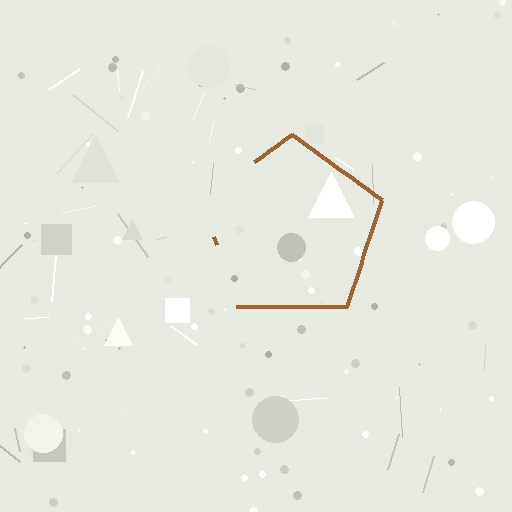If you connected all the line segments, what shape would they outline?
They would outline a pentagon.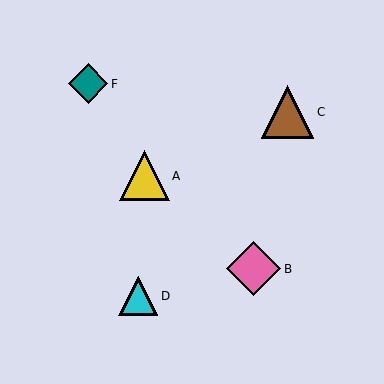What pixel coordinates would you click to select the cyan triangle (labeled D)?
Click at (138, 296) to select the cyan triangle D.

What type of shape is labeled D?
Shape D is a cyan triangle.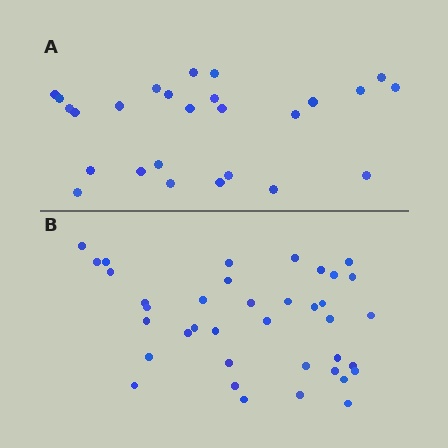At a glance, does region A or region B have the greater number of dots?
Region B (the bottom region) has more dots.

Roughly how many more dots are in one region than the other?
Region B has roughly 12 or so more dots than region A.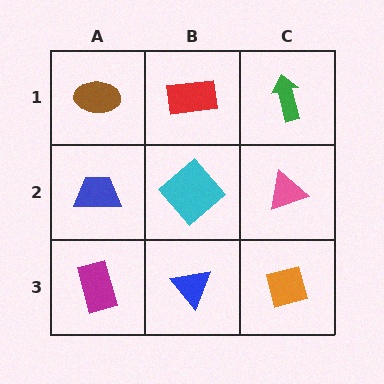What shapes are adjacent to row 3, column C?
A pink triangle (row 2, column C), a blue triangle (row 3, column B).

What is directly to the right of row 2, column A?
A cyan diamond.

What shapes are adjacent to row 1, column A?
A blue trapezoid (row 2, column A), a red rectangle (row 1, column B).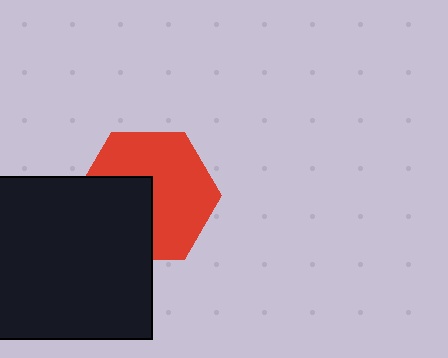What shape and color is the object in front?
The object in front is a black square.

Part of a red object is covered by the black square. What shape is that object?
It is a hexagon.